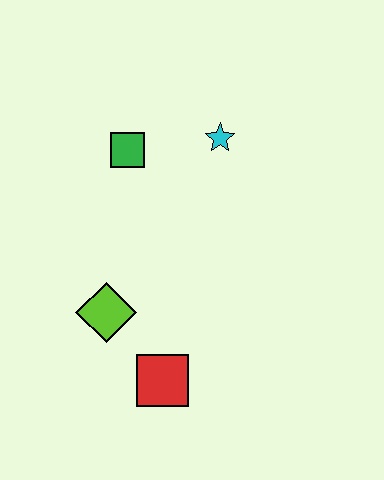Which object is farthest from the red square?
The cyan star is farthest from the red square.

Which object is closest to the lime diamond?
The red square is closest to the lime diamond.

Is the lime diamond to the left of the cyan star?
Yes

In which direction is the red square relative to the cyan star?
The red square is below the cyan star.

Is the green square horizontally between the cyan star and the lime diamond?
Yes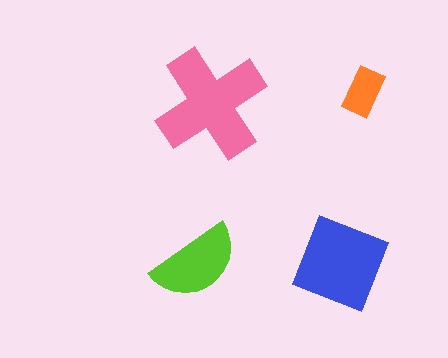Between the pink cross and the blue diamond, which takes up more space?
The pink cross.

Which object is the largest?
The pink cross.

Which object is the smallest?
The orange rectangle.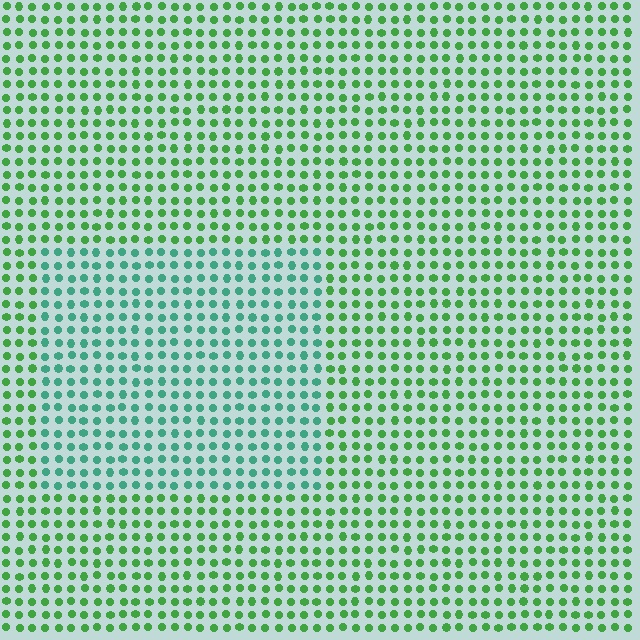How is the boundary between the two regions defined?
The boundary is defined purely by a slight shift in hue (about 39 degrees). Spacing, size, and orientation are identical on both sides.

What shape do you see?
I see a rectangle.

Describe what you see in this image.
The image is filled with small green elements in a uniform arrangement. A rectangle-shaped region is visible where the elements are tinted to a slightly different hue, forming a subtle color boundary.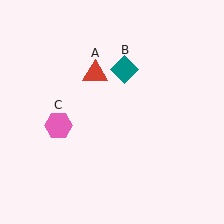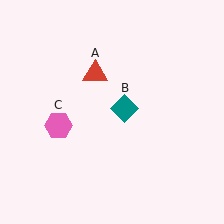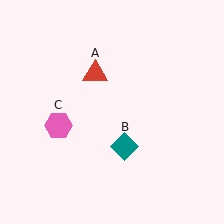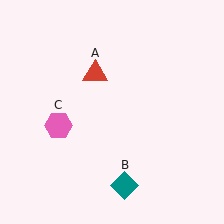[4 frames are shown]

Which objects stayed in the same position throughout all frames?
Red triangle (object A) and pink hexagon (object C) remained stationary.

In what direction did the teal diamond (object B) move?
The teal diamond (object B) moved down.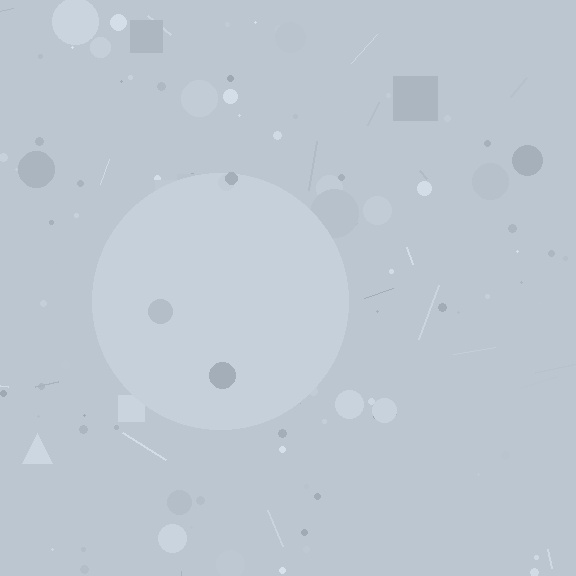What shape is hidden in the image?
A circle is hidden in the image.